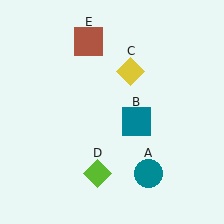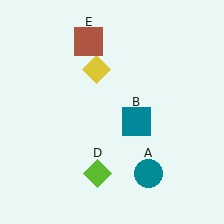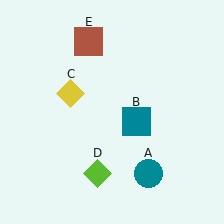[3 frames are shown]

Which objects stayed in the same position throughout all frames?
Teal circle (object A) and teal square (object B) and lime diamond (object D) and brown square (object E) remained stationary.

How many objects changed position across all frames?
1 object changed position: yellow diamond (object C).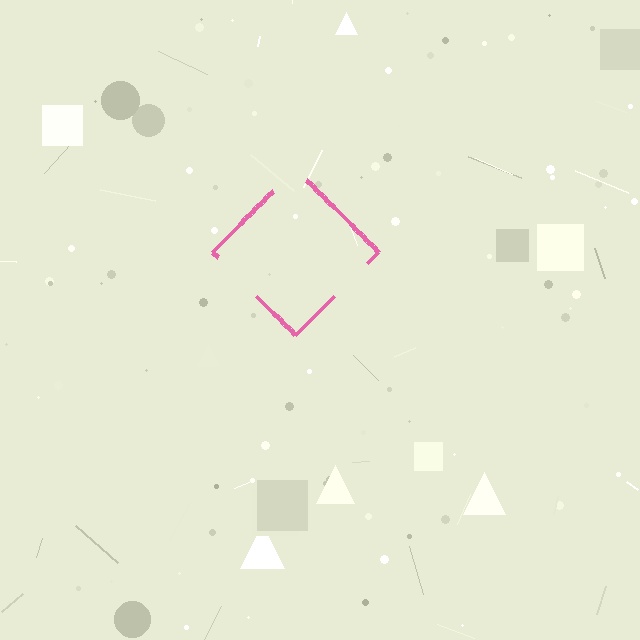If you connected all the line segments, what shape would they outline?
They would outline a diamond.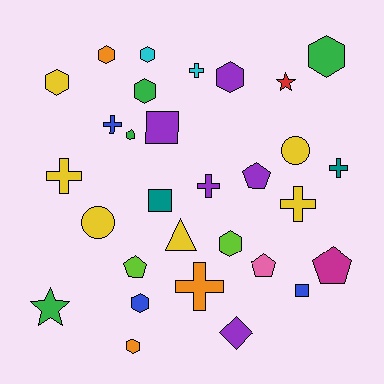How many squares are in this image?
There are 3 squares.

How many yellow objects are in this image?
There are 6 yellow objects.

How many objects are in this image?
There are 30 objects.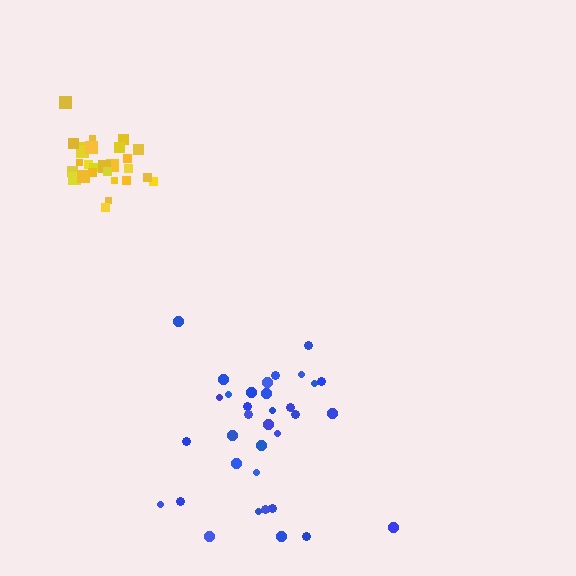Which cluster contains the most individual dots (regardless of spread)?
Blue (34).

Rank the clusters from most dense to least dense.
yellow, blue.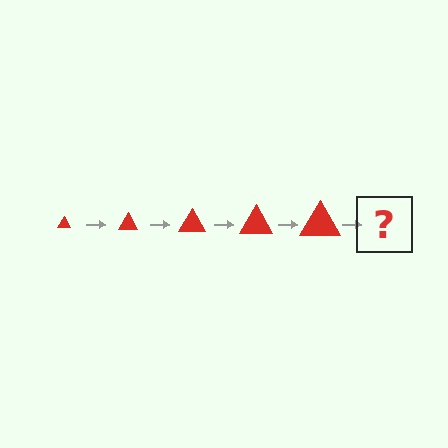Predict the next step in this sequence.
The next step is a red triangle, larger than the previous one.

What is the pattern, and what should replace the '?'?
The pattern is that the triangle gets progressively larger each step. The '?' should be a red triangle, larger than the previous one.